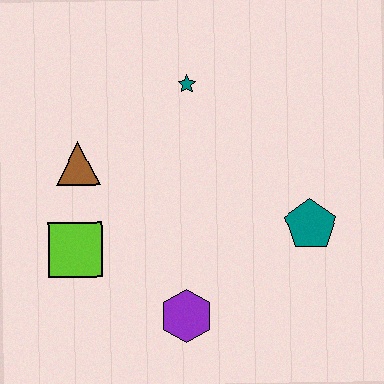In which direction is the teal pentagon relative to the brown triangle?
The teal pentagon is to the right of the brown triangle.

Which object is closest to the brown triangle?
The lime square is closest to the brown triangle.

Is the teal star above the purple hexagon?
Yes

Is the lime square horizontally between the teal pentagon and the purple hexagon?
No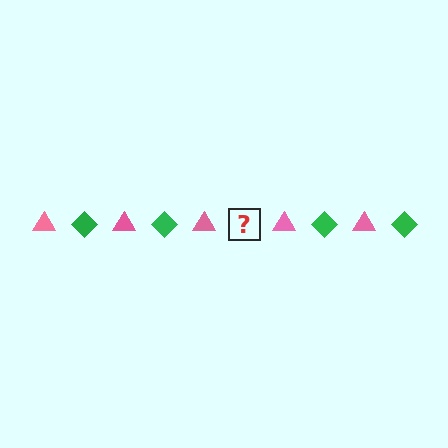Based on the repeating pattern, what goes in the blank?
The blank should be a green diamond.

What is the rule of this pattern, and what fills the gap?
The rule is that the pattern alternates between pink triangle and green diamond. The gap should be filled with a green diamond.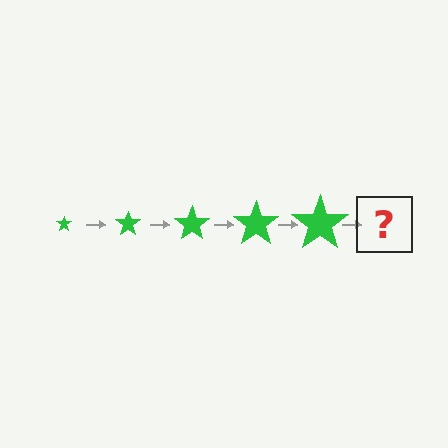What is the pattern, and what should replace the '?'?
The pattern is that the star gets progressively larger each step. The '?' should be a green star, larger than the previous one.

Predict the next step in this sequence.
The next step is a green star, larger than the previous one.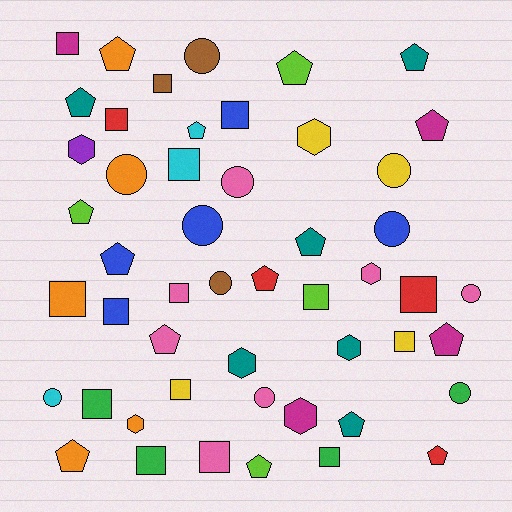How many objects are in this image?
There are 50 objects.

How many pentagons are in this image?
There are 16 pentagons.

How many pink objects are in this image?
There are 7 pink objects.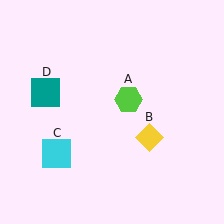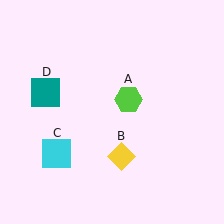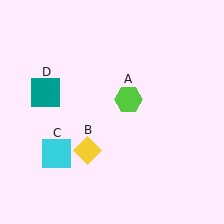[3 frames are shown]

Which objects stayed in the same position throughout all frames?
Lime hexagon (object A) and cyan square (object C) and teal square (object D) remained stationary.